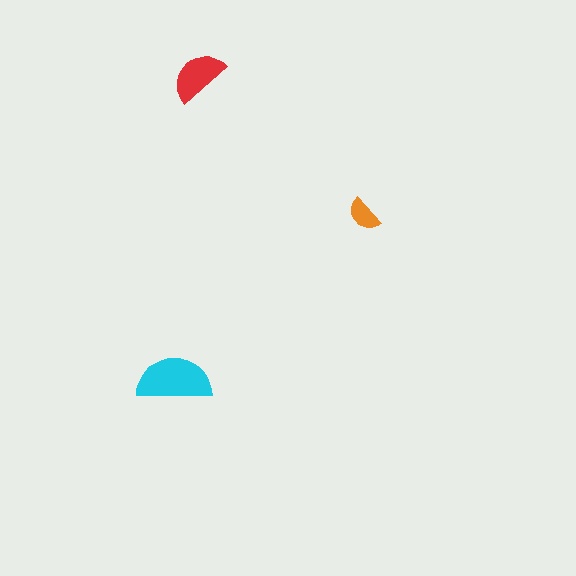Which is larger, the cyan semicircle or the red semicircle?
The cyan one.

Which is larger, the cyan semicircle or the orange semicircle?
The cyan one.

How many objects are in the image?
There are 3 objects in the image.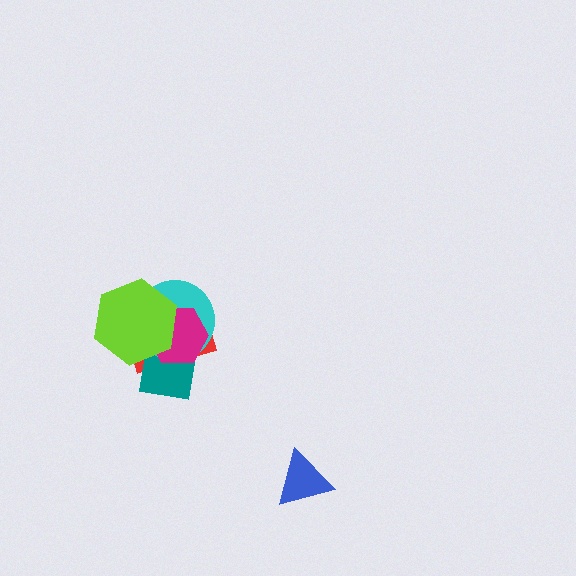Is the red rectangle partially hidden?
Yes, it is partially covered by another shape.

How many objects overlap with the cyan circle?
4 objects overlap with the cyan circle.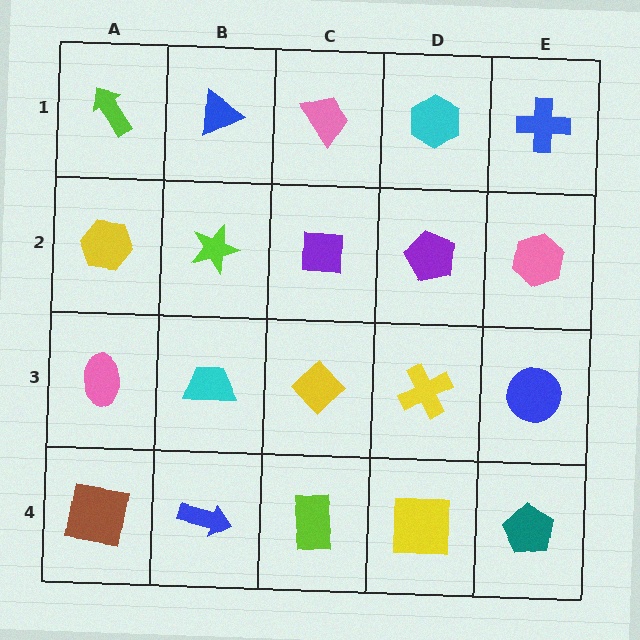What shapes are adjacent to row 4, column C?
A yellow diamond (row 3, column C), a blue arrow (row 4, column B), a yellow square (row 4, column D).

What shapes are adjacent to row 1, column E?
A pink hexagon (row 2, column E), a cyan hexagon (row 1, column D).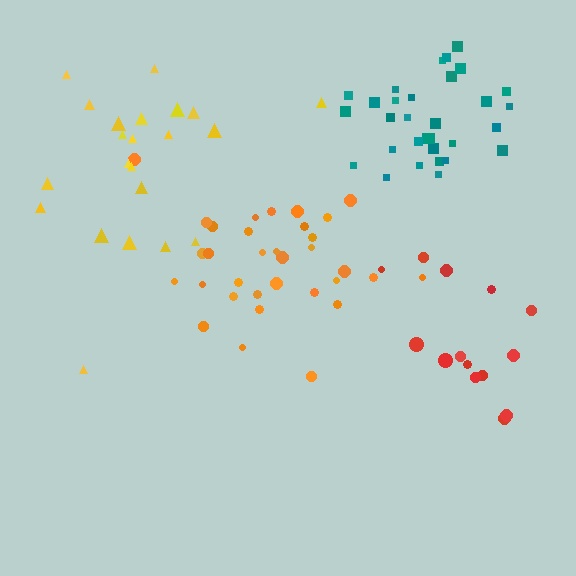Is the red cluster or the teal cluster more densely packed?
Teal.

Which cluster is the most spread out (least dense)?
Red.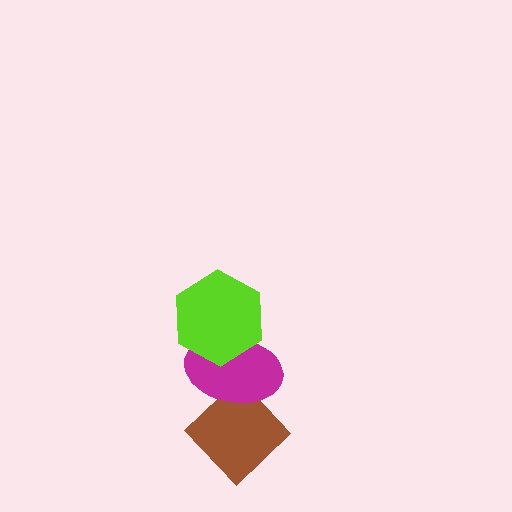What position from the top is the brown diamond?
The brown diamond is 3rd from the top.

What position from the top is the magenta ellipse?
The magenta ellipse is 2nd from the top.